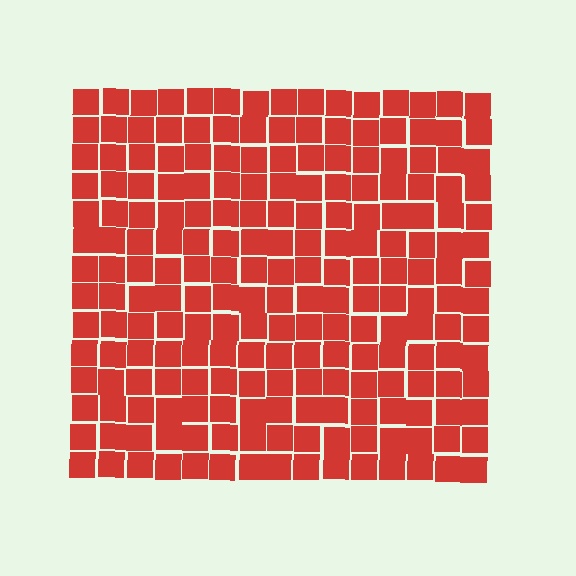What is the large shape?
The large shape is a square.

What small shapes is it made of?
It is made of small squares.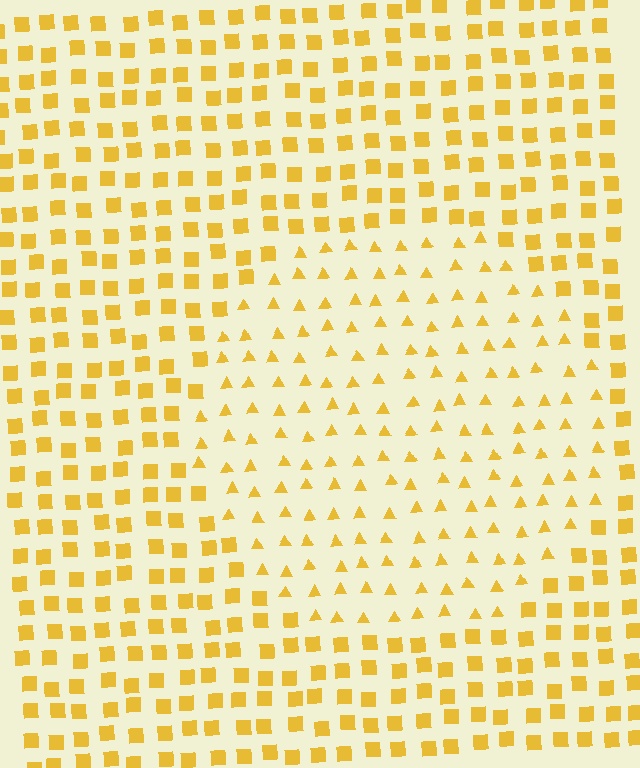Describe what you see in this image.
The image is filled with small yellow elements arranged in a uniform grid. A circle-shaped region contains triangles, while the surrounding area contains squares. The boundary is defined purely by the change in element shape.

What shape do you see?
I see a circle.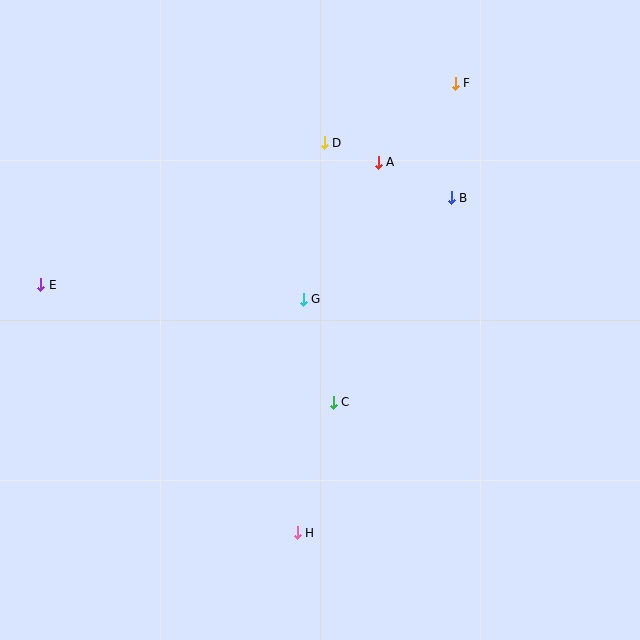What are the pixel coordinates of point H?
Point H is at (297, 533).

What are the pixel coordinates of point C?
Point C is at (333, 402).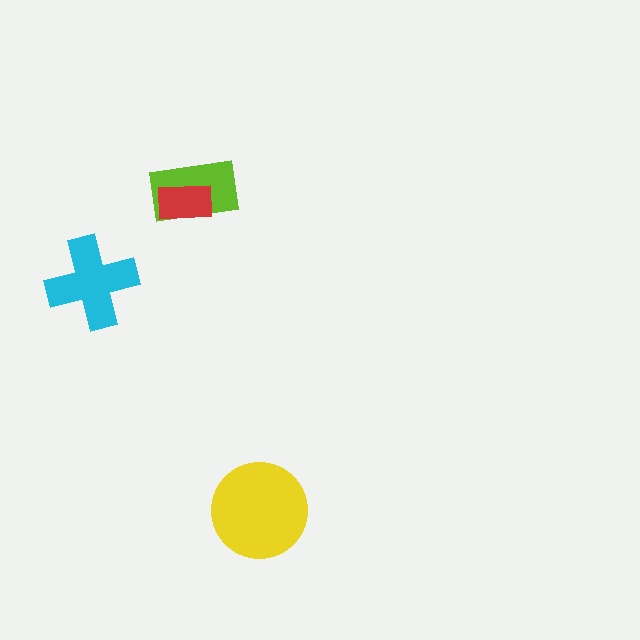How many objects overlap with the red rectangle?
1 object overlaps with the red rectangle.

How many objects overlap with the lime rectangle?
1 object overlaps with the lime rectangle.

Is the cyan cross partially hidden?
No, no other shape covers it.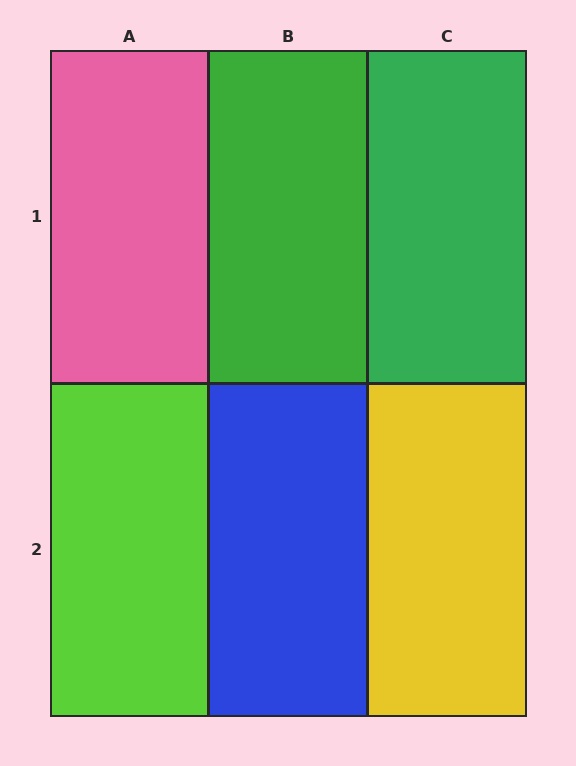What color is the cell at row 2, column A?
Lime.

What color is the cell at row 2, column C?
Yellow.